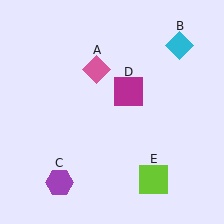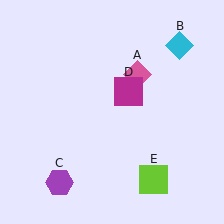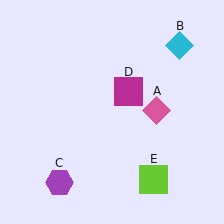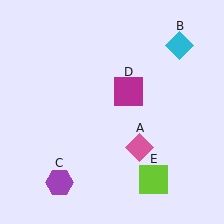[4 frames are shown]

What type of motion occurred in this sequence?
The pink diamond (object A) rotated clockwise around the center of the scene.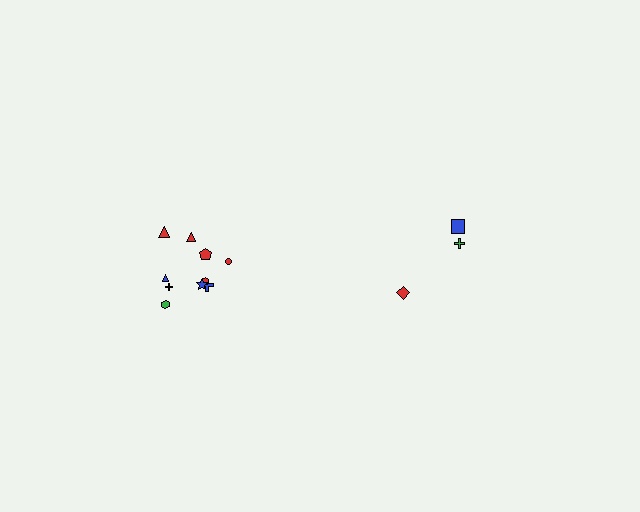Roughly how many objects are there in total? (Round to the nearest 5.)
Roughly 15 objects in total.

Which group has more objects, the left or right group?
The left group.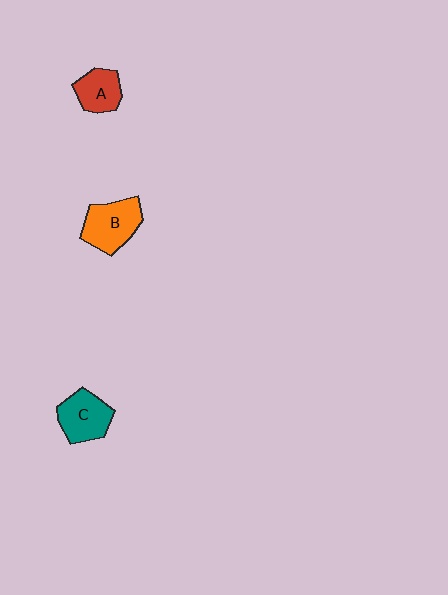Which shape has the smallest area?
Shape A (red).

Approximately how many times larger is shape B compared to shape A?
Approximately 1.4 times.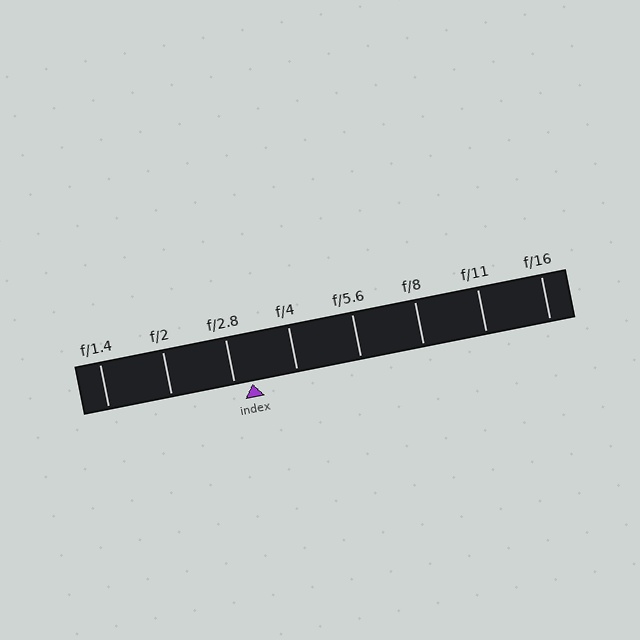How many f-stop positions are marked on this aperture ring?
There are 8 f-stop positions marked.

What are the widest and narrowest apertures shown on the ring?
The widest aperture shown is f/1.4 and the narrowest is f/16.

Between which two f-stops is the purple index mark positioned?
The index mark is between f/2.8 and f/4.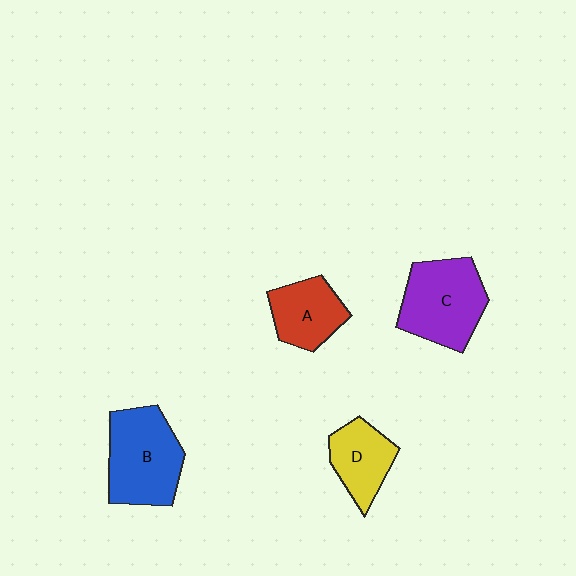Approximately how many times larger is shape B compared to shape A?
Approximately 1.5 times.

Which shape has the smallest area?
Shape D (yellow).